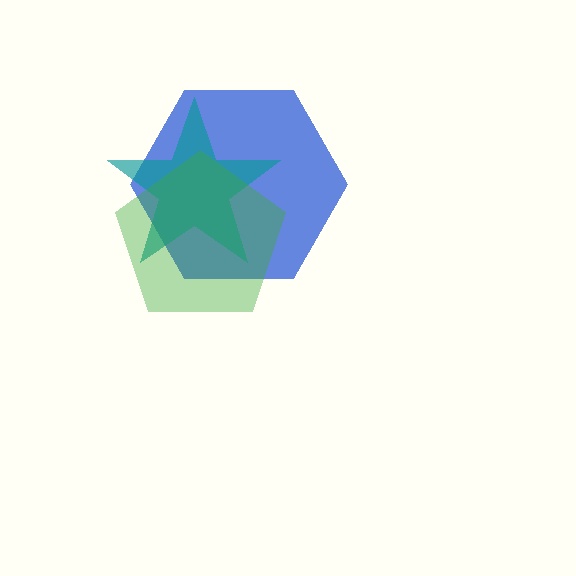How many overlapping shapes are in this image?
There are 3 overlapping shapes in the image.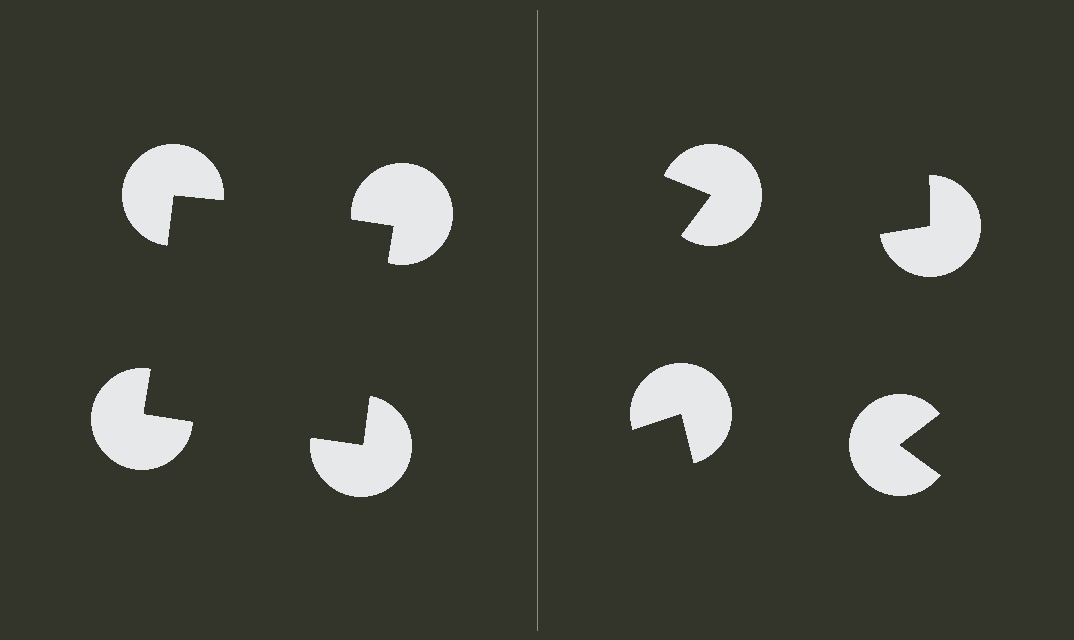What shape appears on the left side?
An illusory square.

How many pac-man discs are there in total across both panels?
8 — 4 on each side.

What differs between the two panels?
The pac-man discs are positioned identically on both sides; only the wedge orientations differ. On the left they align to a square; on the right they are misaligned.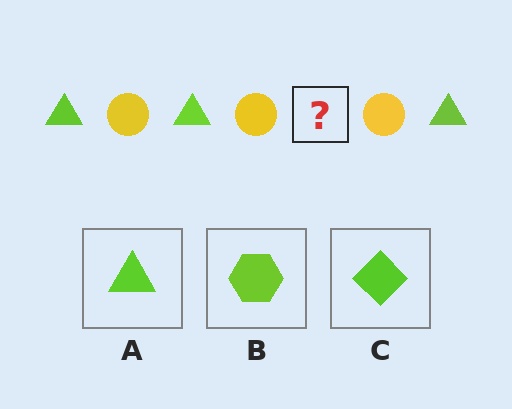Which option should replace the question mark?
Option A.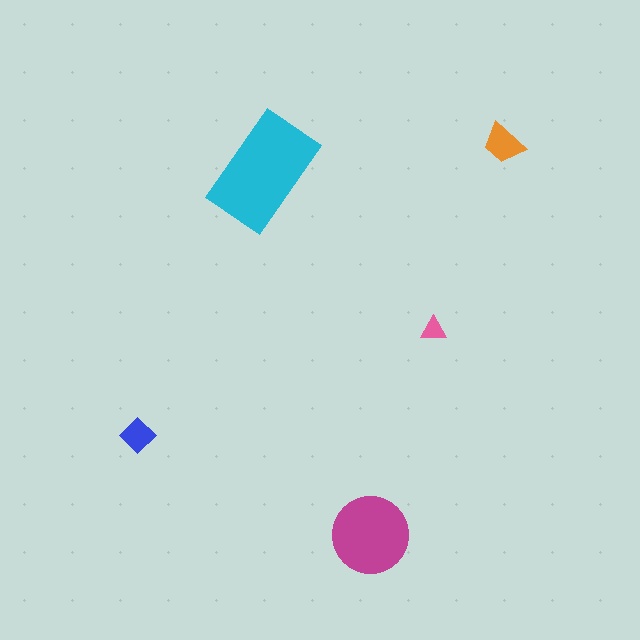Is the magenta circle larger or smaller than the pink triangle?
Larger.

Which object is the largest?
The cyan rectangle.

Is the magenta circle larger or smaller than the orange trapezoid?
Larger.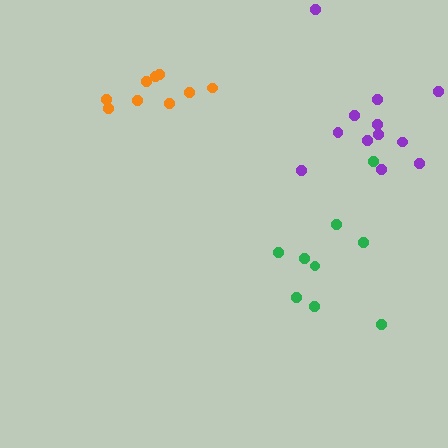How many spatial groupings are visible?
There are 3 spatial groupings.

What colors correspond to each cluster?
The clusters are colored: orange, green, purple.